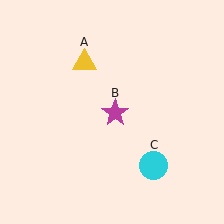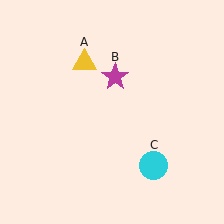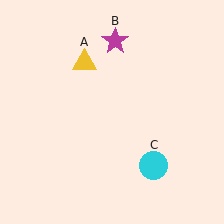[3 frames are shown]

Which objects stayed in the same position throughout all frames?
Yellow triangle (object A) and cyan circle (object C) remained stationary.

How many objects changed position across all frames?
1 object changed position: magenta star (object B).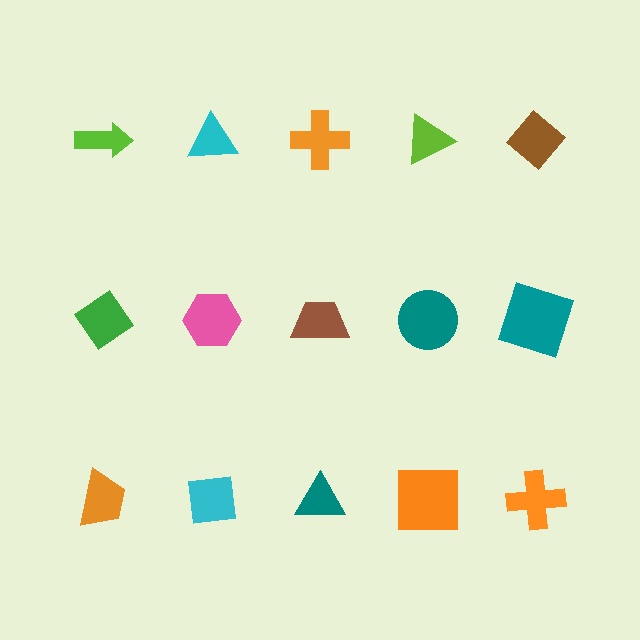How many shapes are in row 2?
5 shapes.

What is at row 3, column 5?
An orange cross.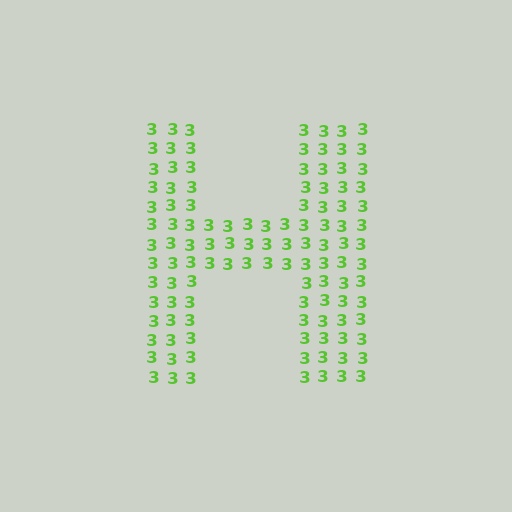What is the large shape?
The large shape is the letter H.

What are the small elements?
The small elements are digit 3's.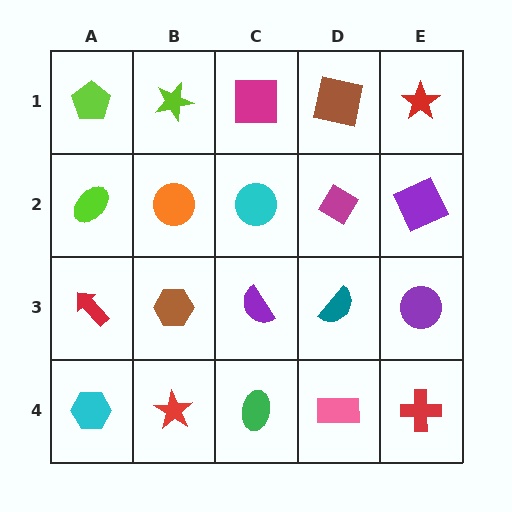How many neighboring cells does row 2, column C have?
4.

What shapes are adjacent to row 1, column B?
An orange circle (row 2, column B), a lime pentagon (row 1, column A), a magenta square (row 1, column C).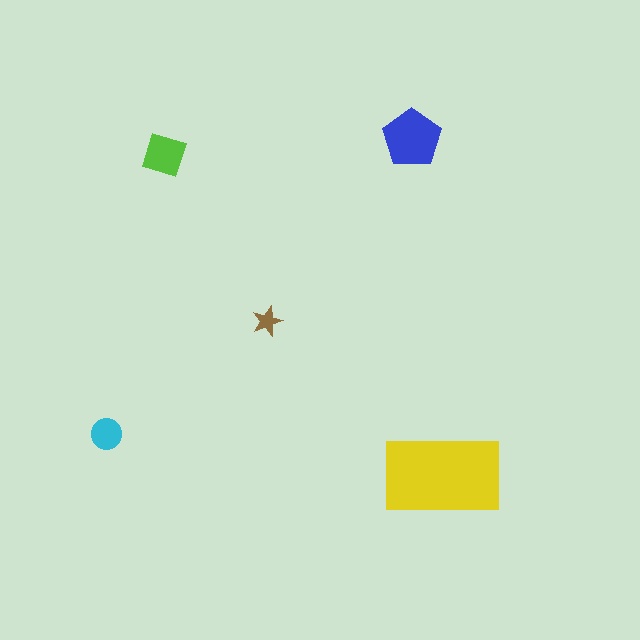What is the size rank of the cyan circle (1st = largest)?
4th.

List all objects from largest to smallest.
The yellow rectangle, the blue pentagon, the lime square, the cyan circle, the brown star.